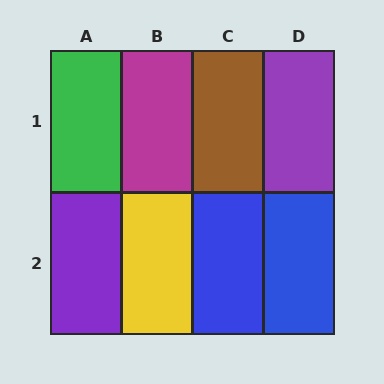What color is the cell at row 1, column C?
Brown.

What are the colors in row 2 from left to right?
Purple, yellow, blue, blue.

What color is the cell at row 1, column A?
Green.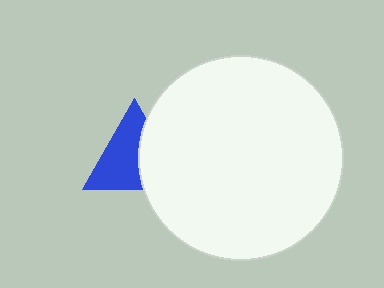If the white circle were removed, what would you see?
You would see the complete blue triangle.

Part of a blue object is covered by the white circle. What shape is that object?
It is a triangle.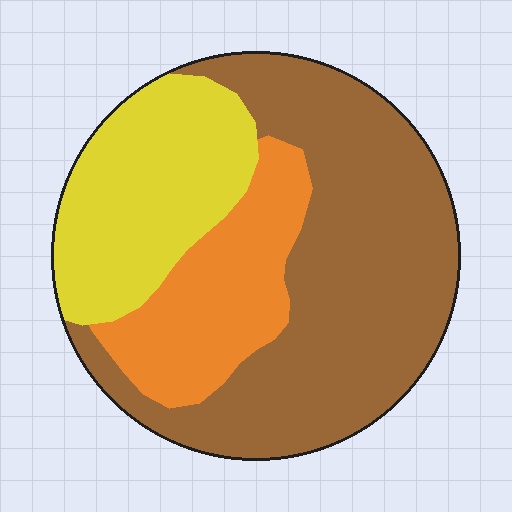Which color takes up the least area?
Orange, at roughly 20%.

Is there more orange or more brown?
Brown.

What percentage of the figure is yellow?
Yellow takes up about one quarter (1/4) of the figure.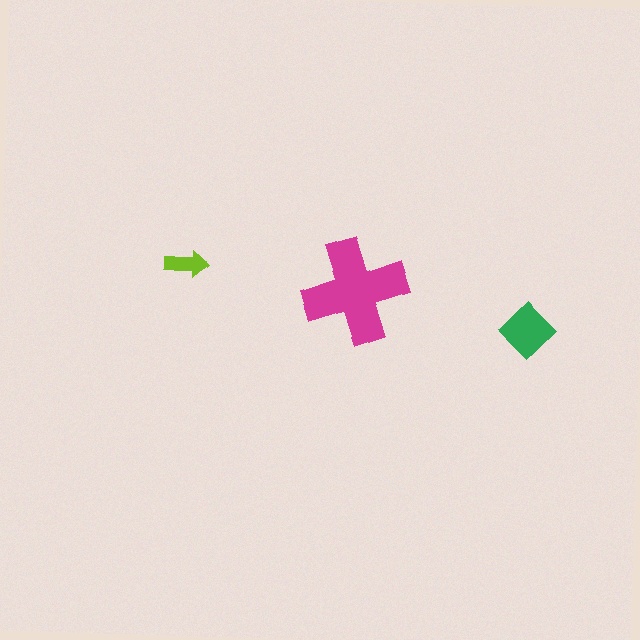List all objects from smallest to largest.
The lime arrow, the green diamond, the magenta cross.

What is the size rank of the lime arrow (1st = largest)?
3rd.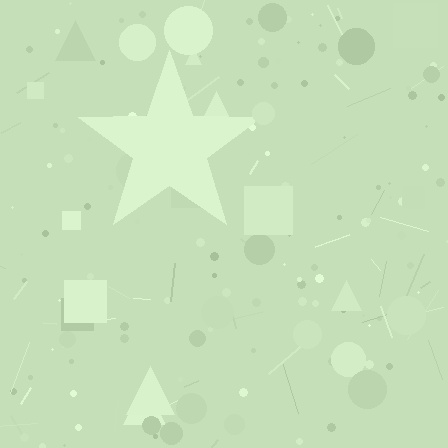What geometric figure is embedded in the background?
A star is embedded in the background.